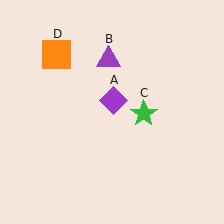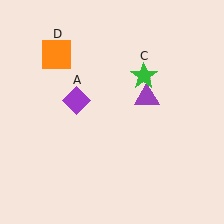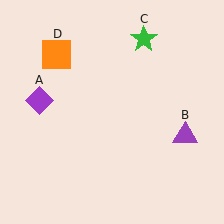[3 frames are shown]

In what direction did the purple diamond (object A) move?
The purple diamond (object A) moved left.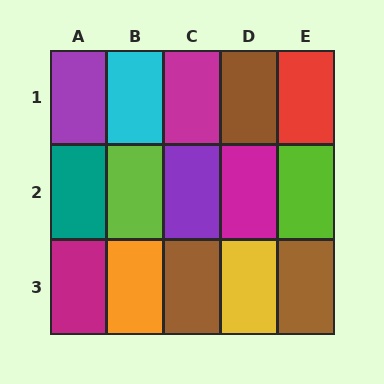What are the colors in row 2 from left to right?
Teal, lime, purple, magenta, lime.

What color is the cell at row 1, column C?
Magenta.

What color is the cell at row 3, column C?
Brown.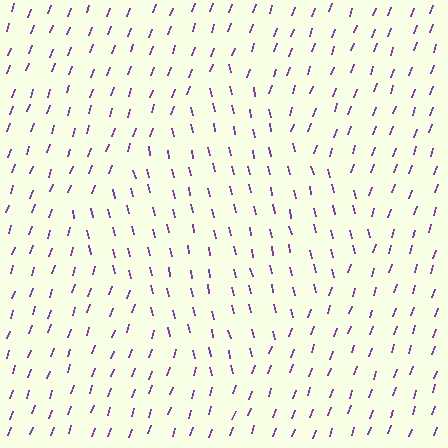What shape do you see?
I see a diamond.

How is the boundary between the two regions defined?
The boundary is defined purely by a change in line orientation (approximately 32 degrees difference). All lines are the same color and thickness.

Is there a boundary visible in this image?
Yes, there is a texture boundary formed by a change in line orientation.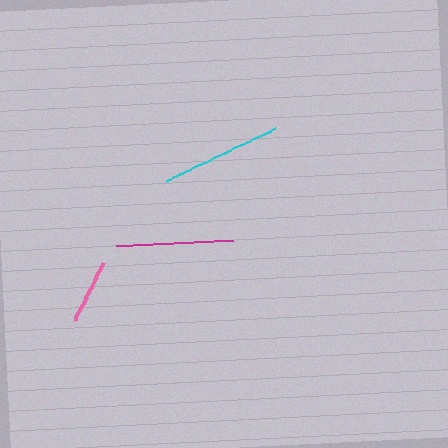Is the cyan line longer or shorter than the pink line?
The cyan line is longer than the pink line.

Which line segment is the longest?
The cyan line is the longest at approximately 121 pixels.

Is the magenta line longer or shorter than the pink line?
The magenta line is longer than the pink line.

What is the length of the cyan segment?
The cyan segment is approximately 121 pixels long.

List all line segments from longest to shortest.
From longest to shortest: cyan, magenta, pink.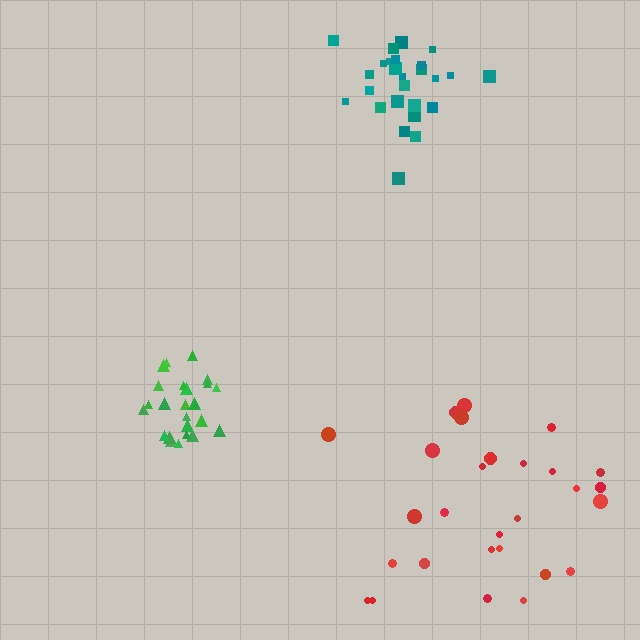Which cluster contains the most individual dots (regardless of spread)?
Red (28).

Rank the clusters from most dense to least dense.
green, teal, red.